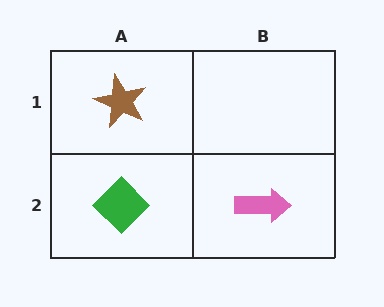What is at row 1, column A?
A brown star.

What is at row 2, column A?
A green diamond.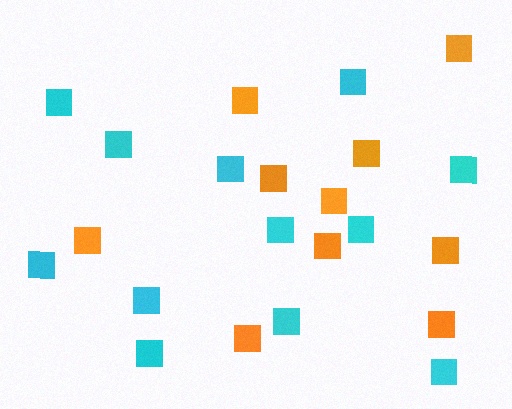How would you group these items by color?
There are 2 groups: one group of cyan squares (12) and one group of orange squares (10).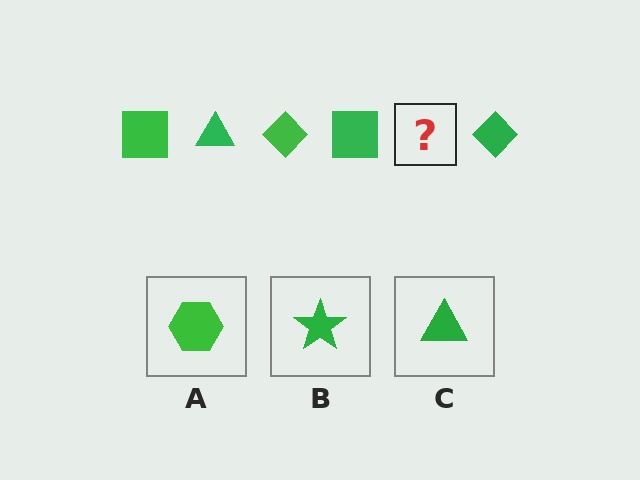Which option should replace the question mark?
Option C.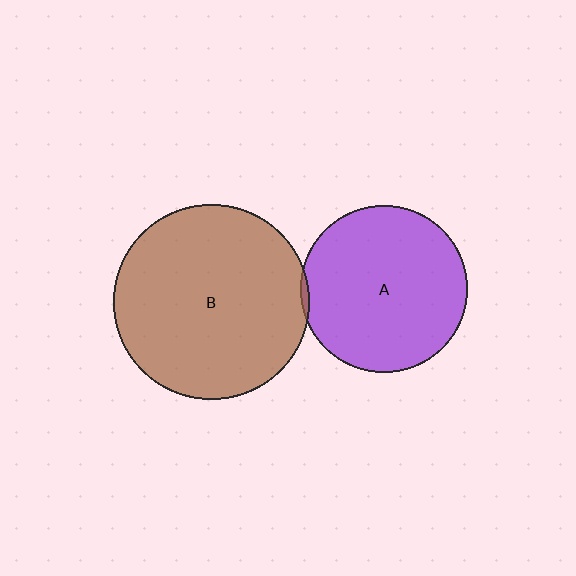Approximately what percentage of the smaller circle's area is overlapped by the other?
Approximately 5%.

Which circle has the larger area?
Circle B (brown).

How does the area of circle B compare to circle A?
Approximately 1.4 times.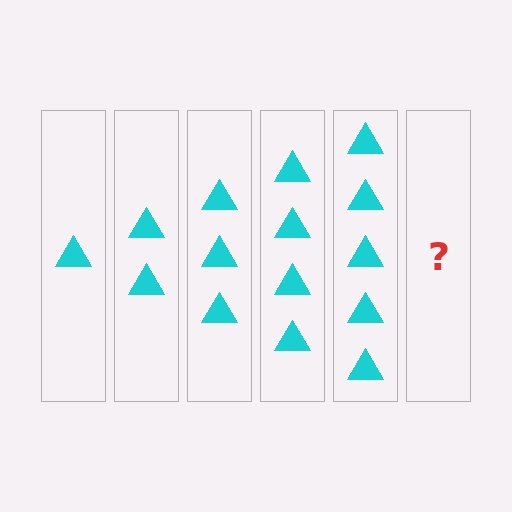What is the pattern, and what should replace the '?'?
The pattern is that each step adds one more triangle. The '?' should be 6 triangles.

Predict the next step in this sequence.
The next step is 6 triangles.